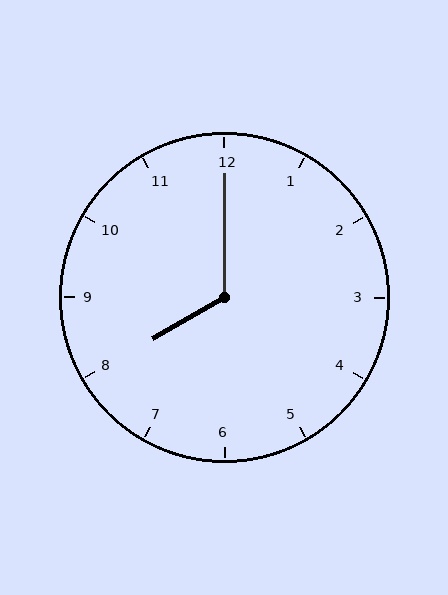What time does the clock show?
8:00.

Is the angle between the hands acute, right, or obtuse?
It is obtuse.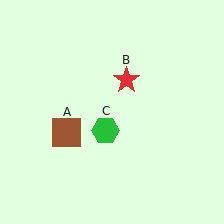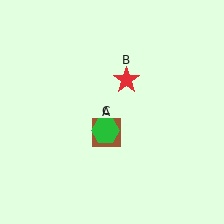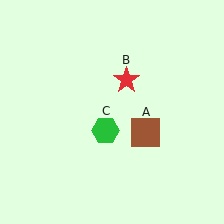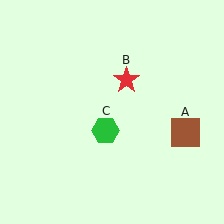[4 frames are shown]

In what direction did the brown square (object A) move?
The brown square (object A) moved right.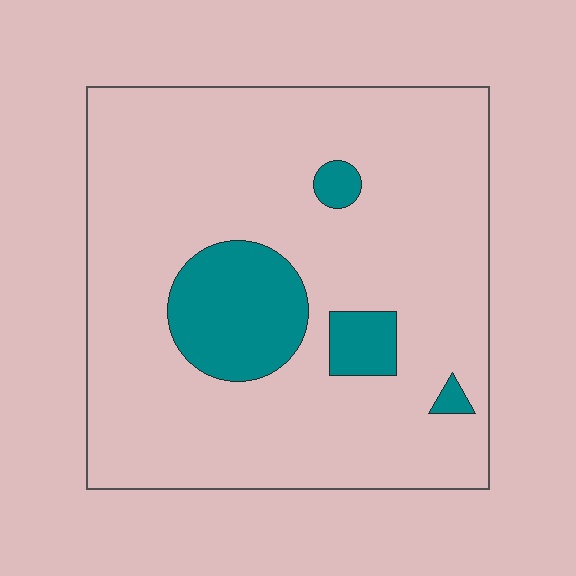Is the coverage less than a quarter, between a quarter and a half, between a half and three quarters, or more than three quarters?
Less than a quarter.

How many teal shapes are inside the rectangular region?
4.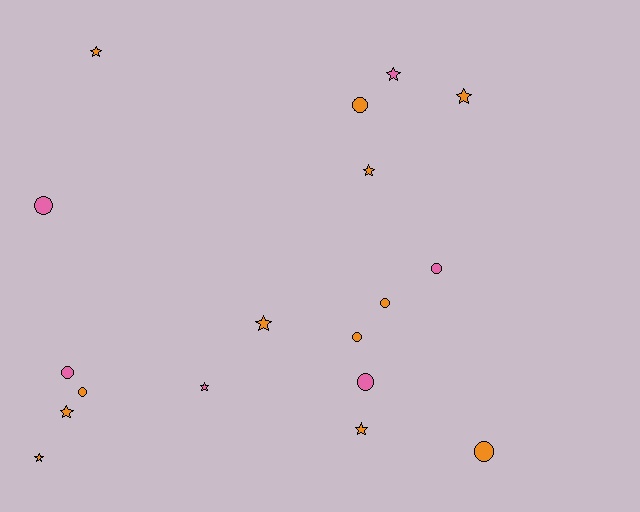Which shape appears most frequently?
Circle, with 9 objects.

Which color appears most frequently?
Orange, with 12 objects.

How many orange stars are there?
There are 7 orange stars.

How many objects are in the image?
There are 18 objects.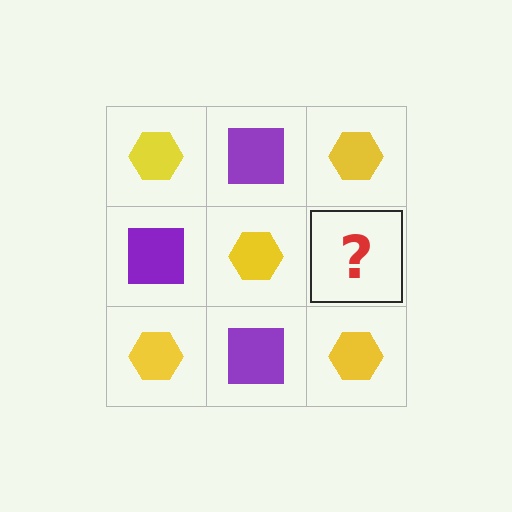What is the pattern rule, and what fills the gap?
The rule is that it alternates yellow hexagon and purple square in a checkerboard pattern. The gap should be filled with a purple square.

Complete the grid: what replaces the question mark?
The question mark should be replaced with a purple square.